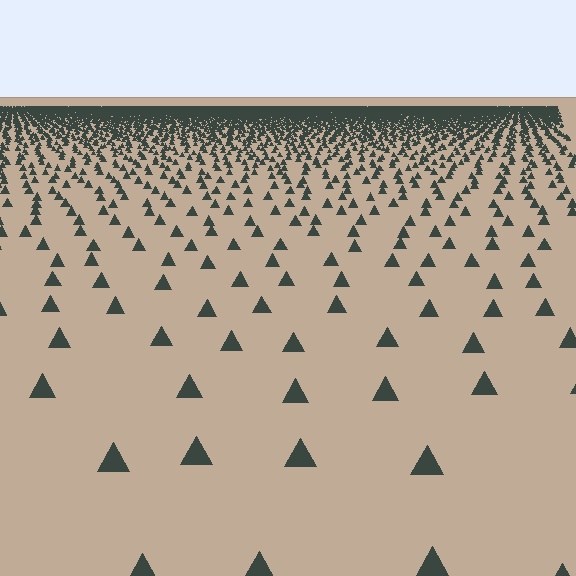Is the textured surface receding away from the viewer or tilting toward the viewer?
The surface is receding away from the viewer. Texture elements get smaller and denser toward the top.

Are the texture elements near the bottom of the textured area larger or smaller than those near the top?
Larger. Near the bottom, elements are closer to the viewer and appear at a bigger on-screen size.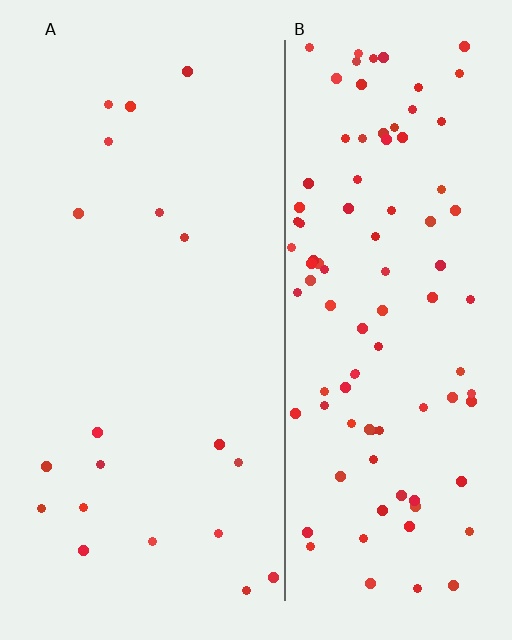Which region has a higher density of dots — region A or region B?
B (the right).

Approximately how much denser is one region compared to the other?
Approximately 5.2× — region B over region A.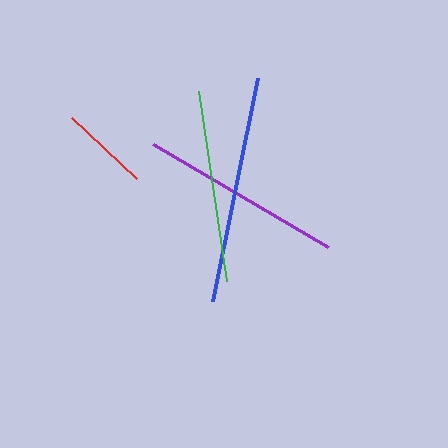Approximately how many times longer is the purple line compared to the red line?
The purple line is approximately 2.3 times the length of the red line.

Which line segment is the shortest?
The red line is the shortest at approximately 89 pixels.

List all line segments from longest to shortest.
From longest to shortest: blue, purple, green, red.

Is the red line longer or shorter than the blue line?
The blue line is longer than the red line.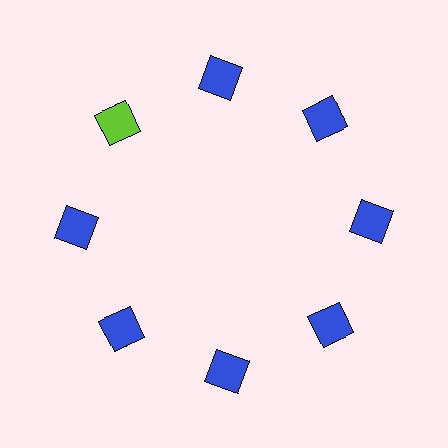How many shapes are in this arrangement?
There are 8 shapes arranged in a ring pattern.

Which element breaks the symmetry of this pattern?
The lime square at roughly the 10 o'clock position breaks the symmetry. All other shapes are blue squares.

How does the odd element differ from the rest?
It has a different color: lime instead of blue.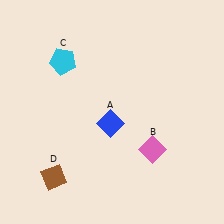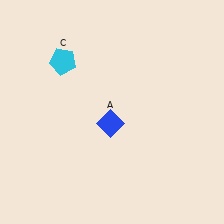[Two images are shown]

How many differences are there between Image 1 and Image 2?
There are 2 differences between the two images.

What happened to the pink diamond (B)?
The pink diamond (B) was removed in Image 2. It was in the bottom-right area of Image 1.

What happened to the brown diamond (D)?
The brown diamond (D) was removed in Image 2. It was in the bottom-left area of Image 1.